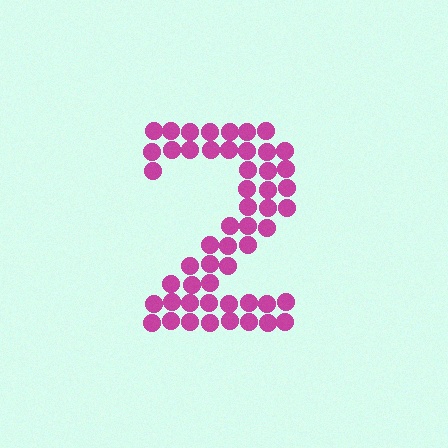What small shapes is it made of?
It is made of small circles.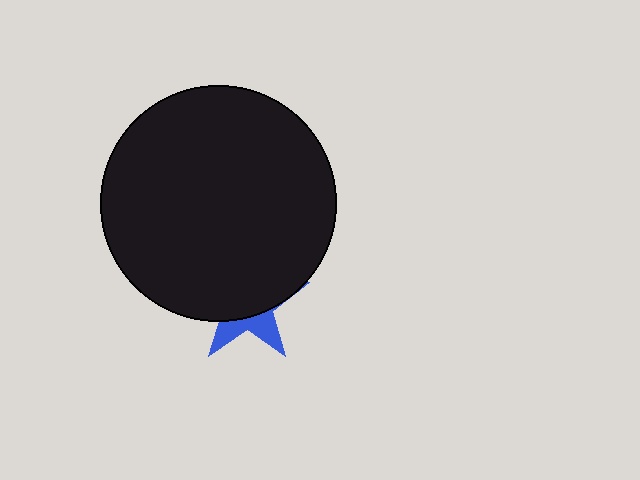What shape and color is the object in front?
The object in front is a black circle.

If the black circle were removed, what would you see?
You would see the complete blue star.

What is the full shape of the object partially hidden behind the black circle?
The partially hidden object is a blue star.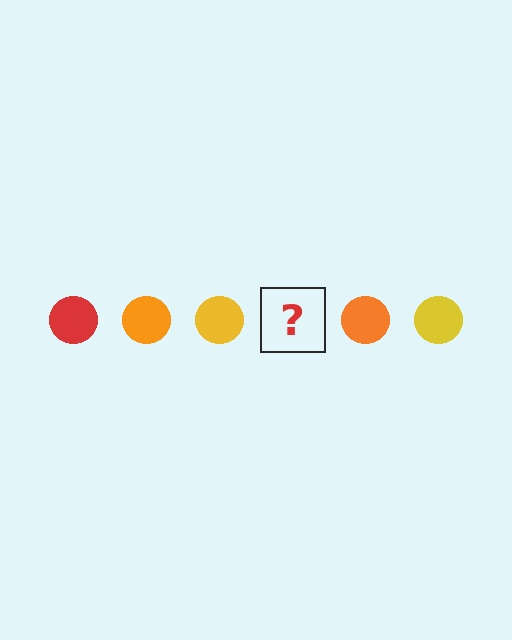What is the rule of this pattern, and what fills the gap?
The rule is that the pattern cycles through red, orange, yellow circles. The gap should be filled with a red circle.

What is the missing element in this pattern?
The missing element is a red circle.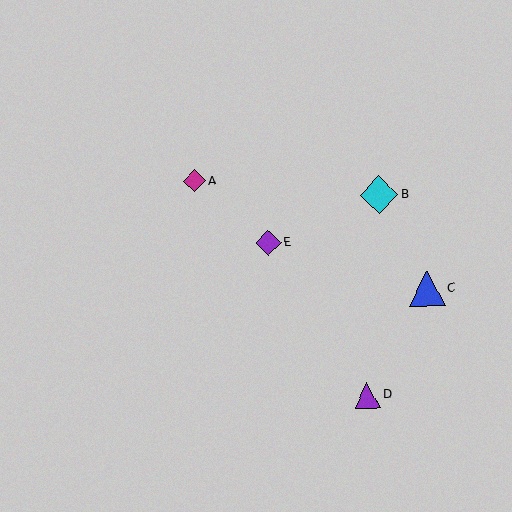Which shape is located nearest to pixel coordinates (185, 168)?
The magenta diamond (labeled A) at (194, 181) is nearest to that location.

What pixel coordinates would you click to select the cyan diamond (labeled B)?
Click at (379, 195) to select the cyan diamond B.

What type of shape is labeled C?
Shape C is a blue triangle.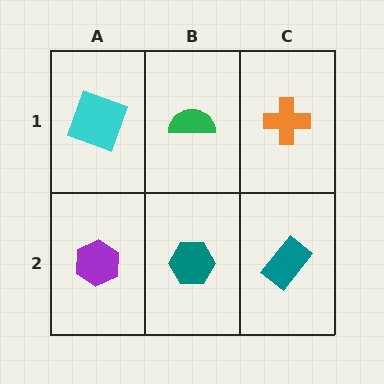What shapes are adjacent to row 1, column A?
A purple hexagon (row 2, column A), a green semicircle (row 1, column B).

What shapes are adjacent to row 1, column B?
A teal hexagon (row 2, column B), a cyan square (row 1, column A), an orange cross (row 1, column C).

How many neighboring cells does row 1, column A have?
2.